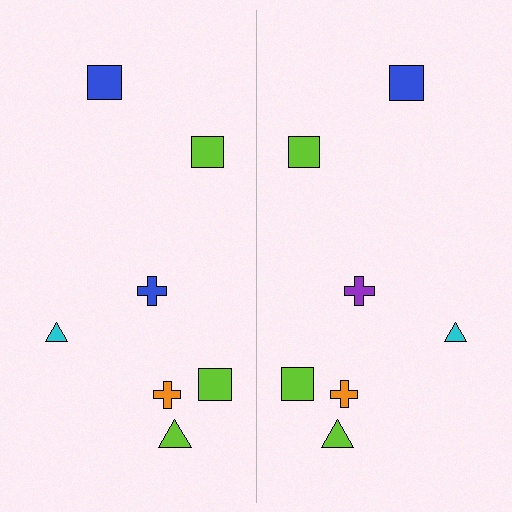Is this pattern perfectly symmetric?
No, the pattern is not perfectly symmetric. The purple cross on the right side breaks the symmetry — its mirror counterpart is blue.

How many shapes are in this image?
There are 14 shapes in this image.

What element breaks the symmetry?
The purple cross on the right side breaks the symmetry — its mirror counterpart is blue.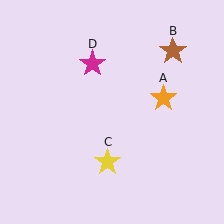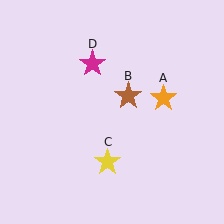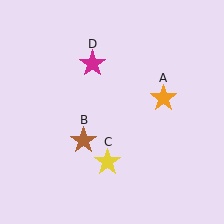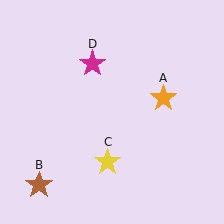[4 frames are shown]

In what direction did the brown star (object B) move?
The brown star (object B) moved down and to the left.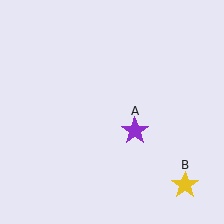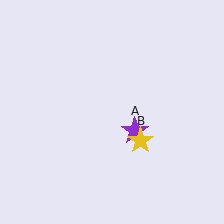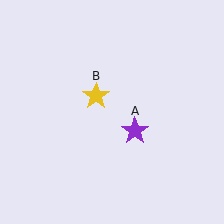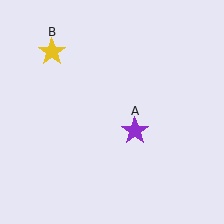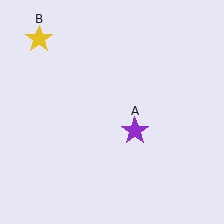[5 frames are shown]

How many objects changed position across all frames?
1 object changed position: yellow star (object B).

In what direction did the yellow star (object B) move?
The yellow star (object B) moved up and to the left.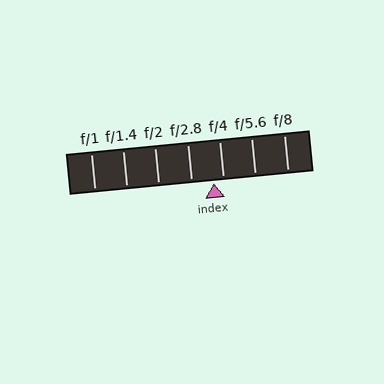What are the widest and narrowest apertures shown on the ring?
The widest aperture shown is f/1 and the narrowest is f/8.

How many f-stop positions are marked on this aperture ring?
There are 7 f-stop positions marked.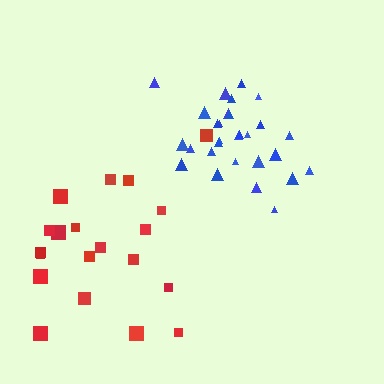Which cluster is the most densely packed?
Blue.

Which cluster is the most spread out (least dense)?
Red.